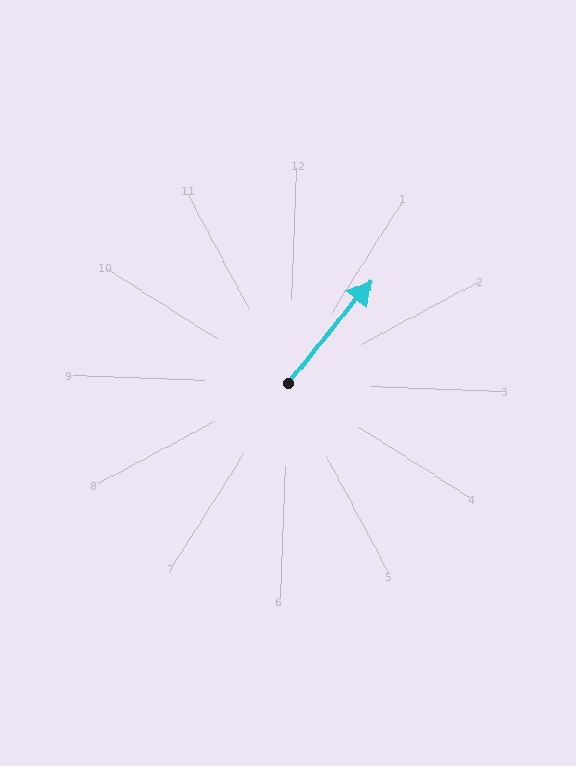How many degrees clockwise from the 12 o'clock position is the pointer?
Approximately 37 degrees.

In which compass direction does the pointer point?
Northeast.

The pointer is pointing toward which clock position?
Roughly 1 o'clock.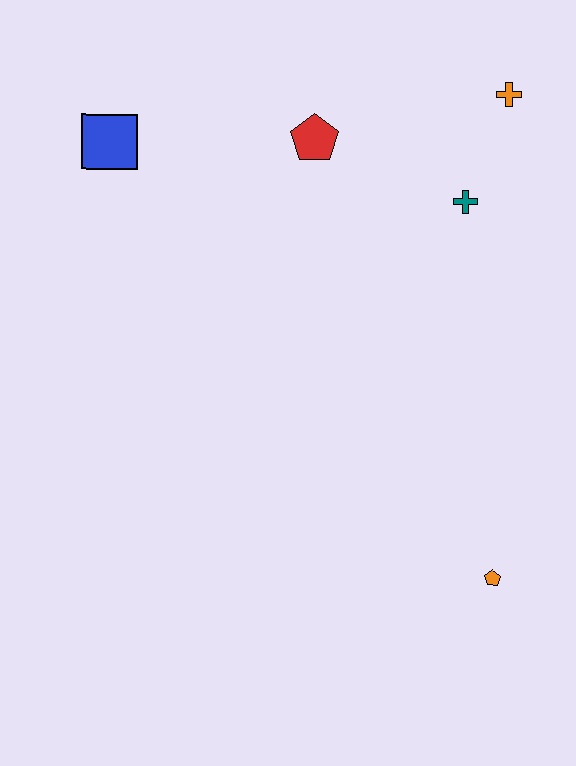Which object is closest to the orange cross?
The teal cross is closest to the orange cross.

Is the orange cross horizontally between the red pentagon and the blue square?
No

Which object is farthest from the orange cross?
The orange pentagon is farthest from the orange cross.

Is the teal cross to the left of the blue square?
No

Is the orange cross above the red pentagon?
Yes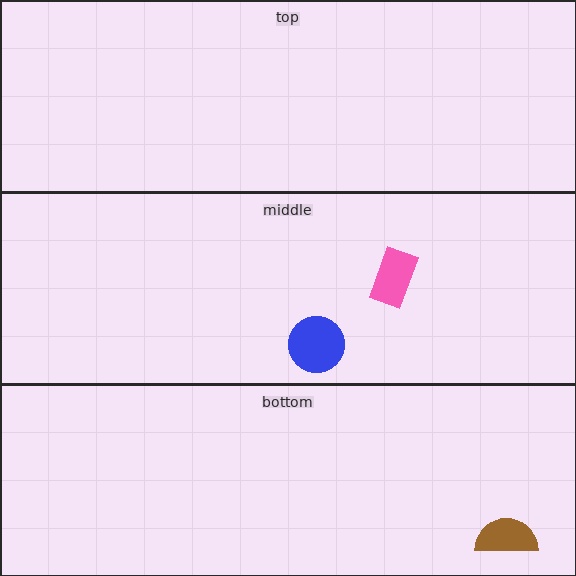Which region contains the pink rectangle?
The middle region.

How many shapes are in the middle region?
2.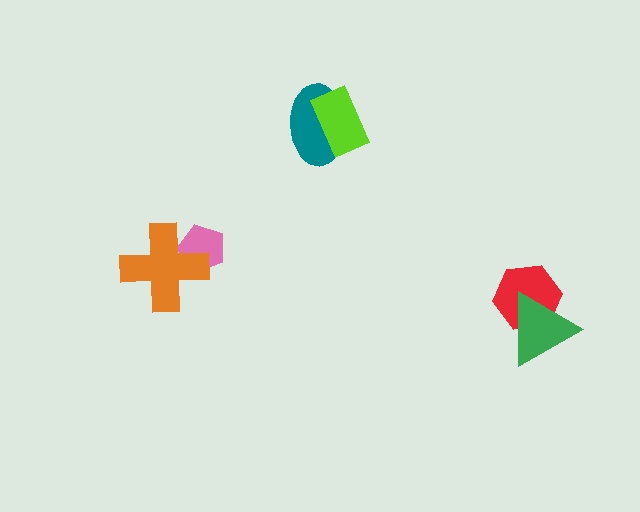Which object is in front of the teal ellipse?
The lime rectangle is in front of the teal ellipse.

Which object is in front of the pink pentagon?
The orange cross is in front of the pink pentagon.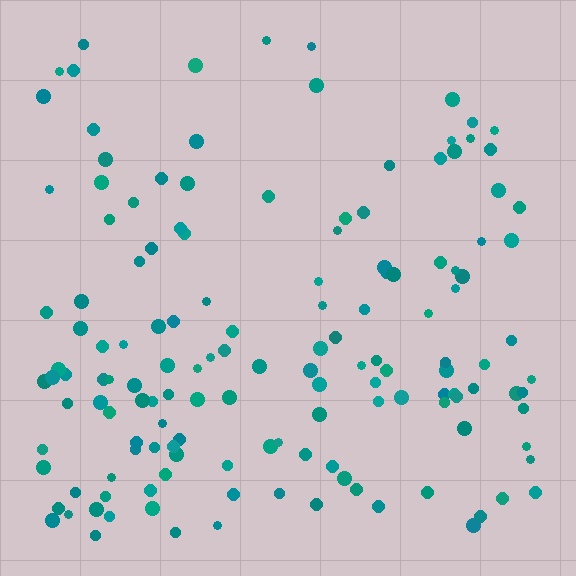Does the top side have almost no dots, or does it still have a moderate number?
Still a moderate number, just noticeably fewer than the bottom.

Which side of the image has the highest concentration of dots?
The bottom.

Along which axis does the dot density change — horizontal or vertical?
Vertical.